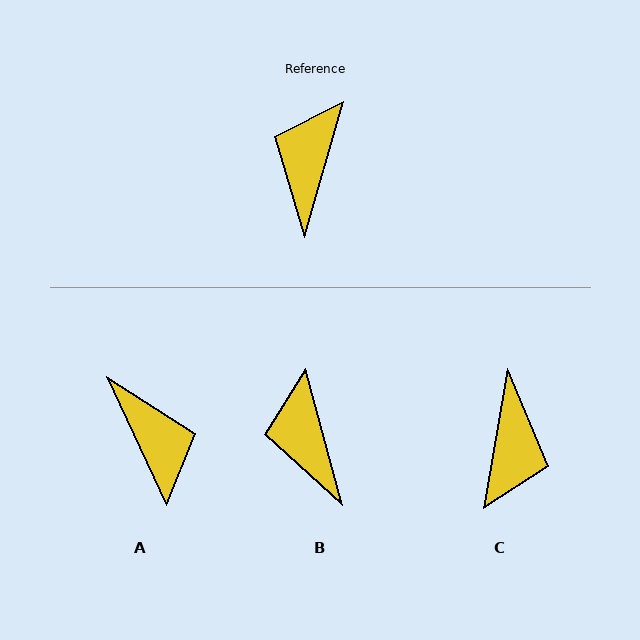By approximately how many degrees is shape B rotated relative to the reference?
Approximately 31 degrees counter-clockwise.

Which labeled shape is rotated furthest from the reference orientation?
C, about 174 degrees away.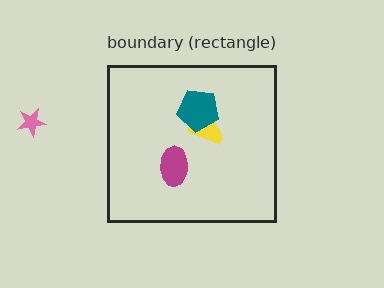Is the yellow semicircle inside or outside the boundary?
Inside.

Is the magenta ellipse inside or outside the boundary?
Inside.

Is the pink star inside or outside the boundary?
Outside.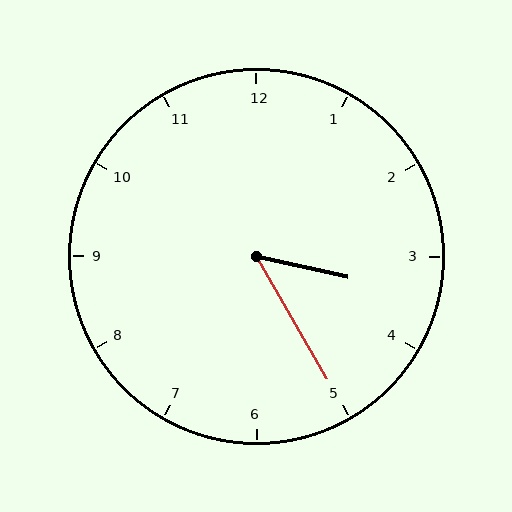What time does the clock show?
3:25.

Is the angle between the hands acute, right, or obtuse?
It is acute.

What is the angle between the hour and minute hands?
Approximately 48 degrees.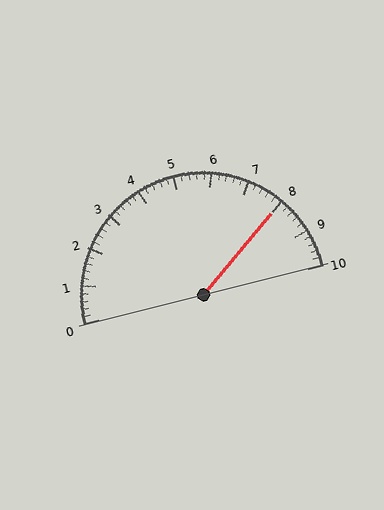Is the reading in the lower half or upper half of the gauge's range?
The reading is in the upper half of the range (0 to 10).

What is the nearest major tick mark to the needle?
The nearest major tick mark is 8.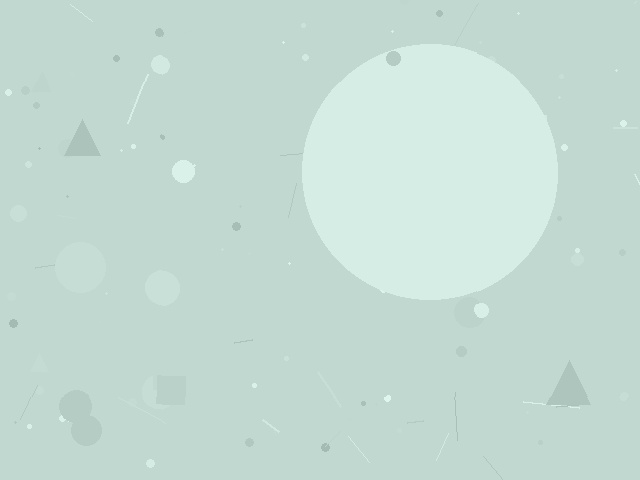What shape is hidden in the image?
A circle is hidden in the image.